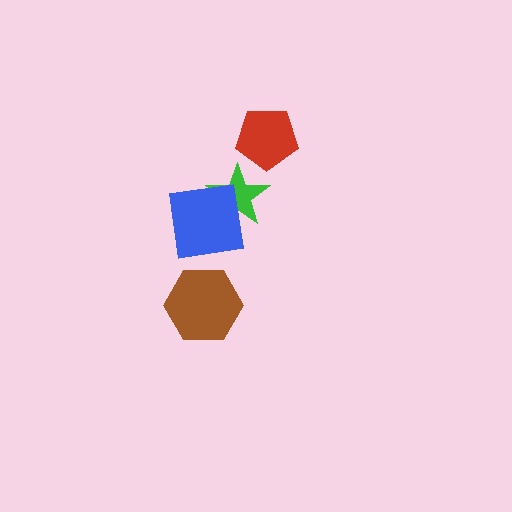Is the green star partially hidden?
Yes, it is partially covered by another shape.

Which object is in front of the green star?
The blue square is in front of the green star.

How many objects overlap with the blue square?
1 object overlaps with the blue square.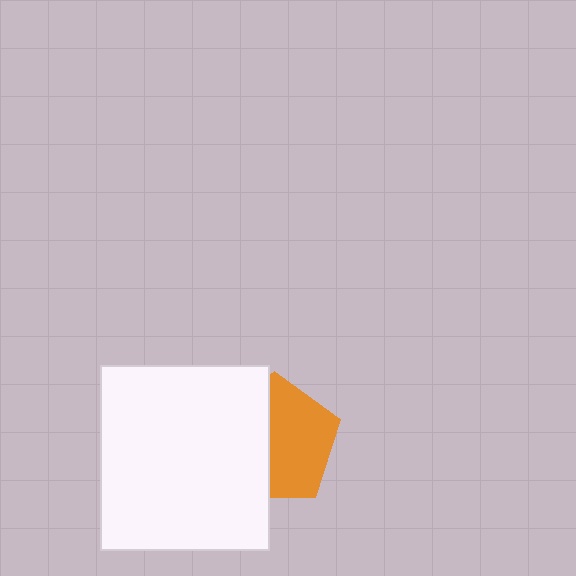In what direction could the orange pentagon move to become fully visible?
The orange pentagon could move right. That would shift it out from behind the white rectangle entirely.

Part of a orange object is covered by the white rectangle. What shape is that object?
It is a pentagon.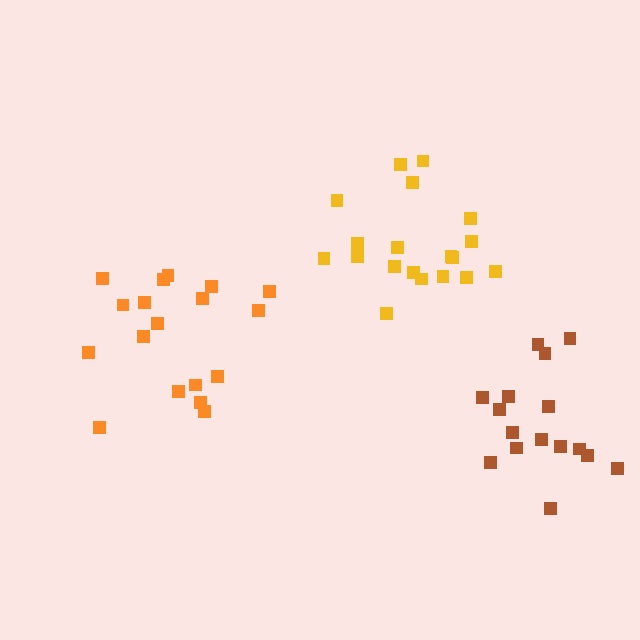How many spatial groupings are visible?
There are 3 spatial groupings.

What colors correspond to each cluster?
The clusters are colored: orange, yellow, brown.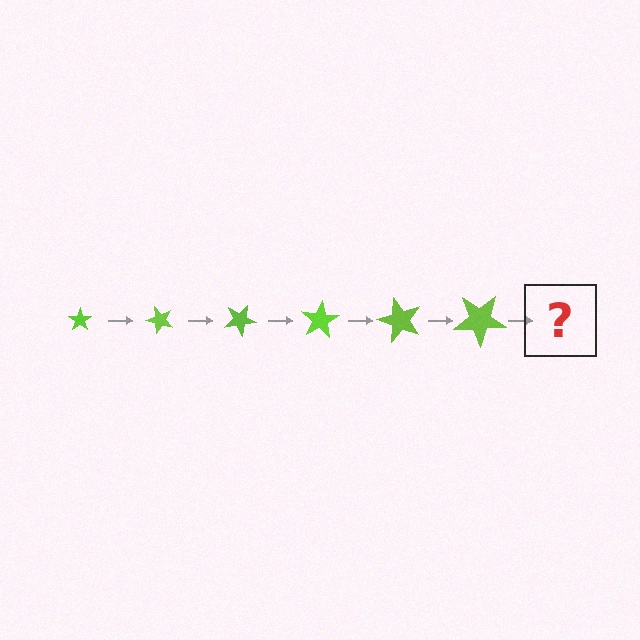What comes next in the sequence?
The next element should be a star, larger than the previous one and rotated 300 degrees from the start.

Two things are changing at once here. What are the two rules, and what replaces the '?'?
The two rules are that the star grows larger each step and it rotates 50 degrees each step. The '?' should be a star, larger than the previous one and rotated 300 degrees from the start.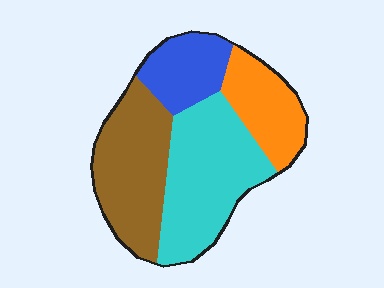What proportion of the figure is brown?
Brown takes up about one third (1/3) of the figure.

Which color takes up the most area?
Cyan, at roughly 35%.